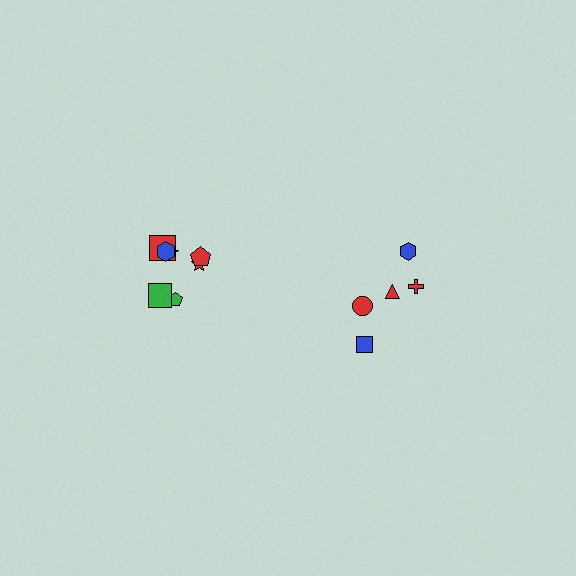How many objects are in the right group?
There are 5 objects.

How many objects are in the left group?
There are 7 objects.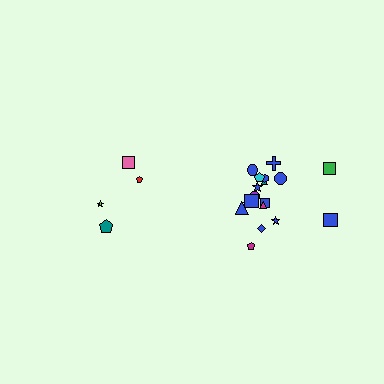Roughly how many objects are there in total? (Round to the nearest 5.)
Roughly 20 objects in total.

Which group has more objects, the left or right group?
The right group.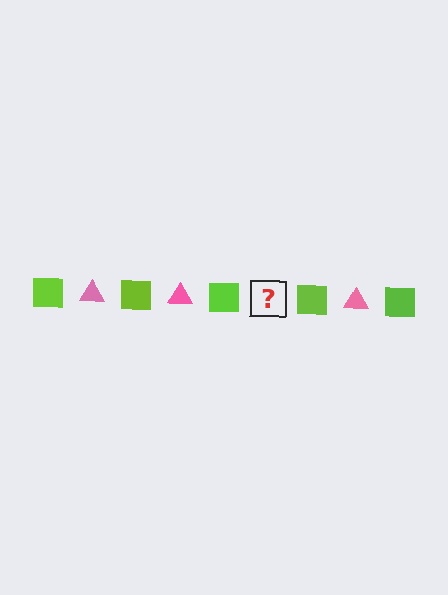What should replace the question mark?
The question mark should be replaced with a pink triangle.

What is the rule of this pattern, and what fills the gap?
The rule is that the pattern alternates between lime square and pink triangle. The gap should be filled with a pink triangle.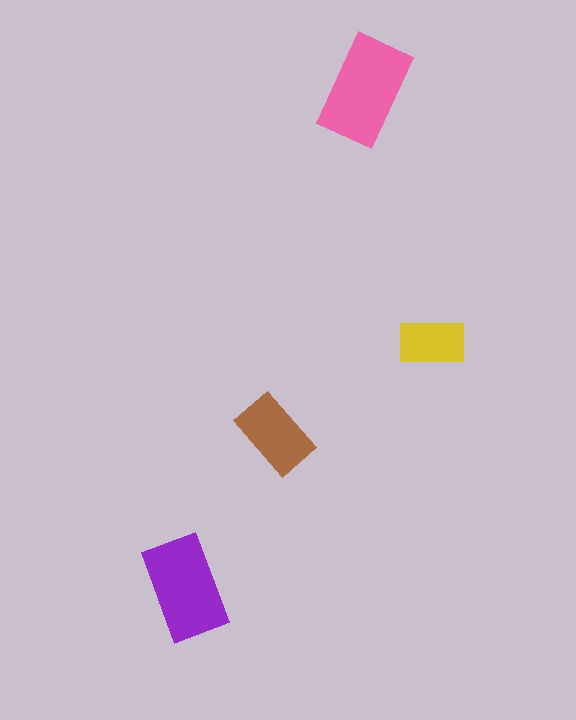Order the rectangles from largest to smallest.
the pink one, the purple one, the brown one, the yellow one.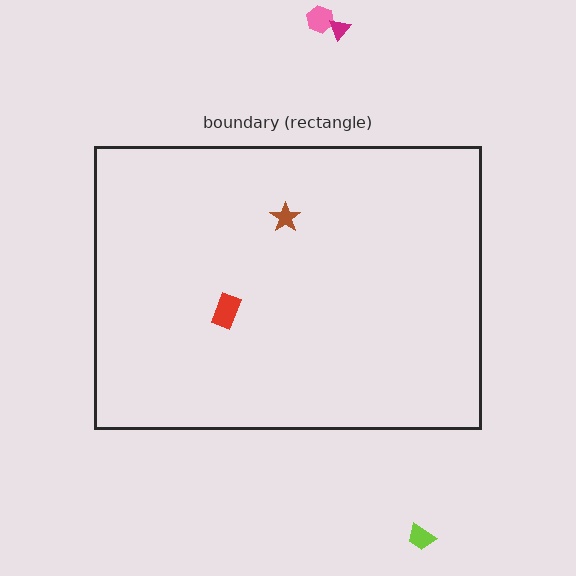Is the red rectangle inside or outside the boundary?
Inside.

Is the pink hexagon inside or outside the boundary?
Outside.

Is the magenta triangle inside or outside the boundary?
Outside.